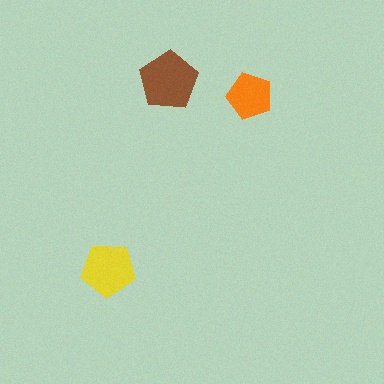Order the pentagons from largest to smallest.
the brown one, the yellow one, the orange one.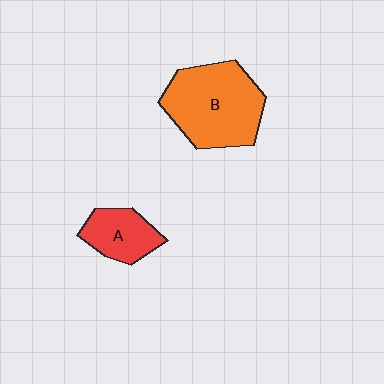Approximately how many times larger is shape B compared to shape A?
Approximately 2.1 times.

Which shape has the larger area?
Shape B (orange).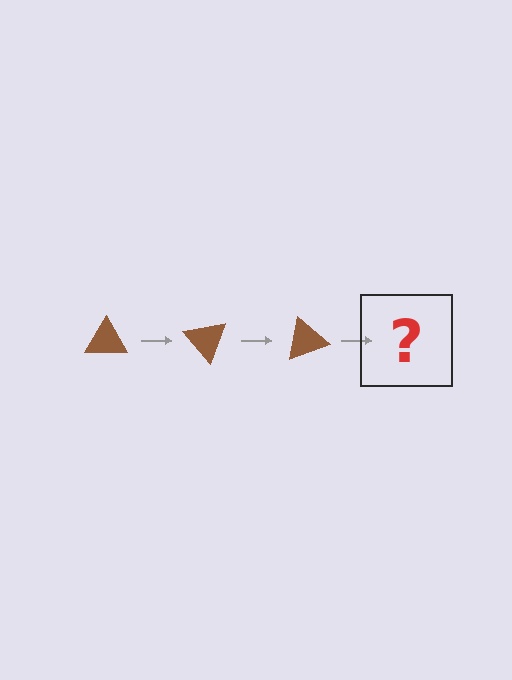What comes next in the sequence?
The next element should be a brown triangle rotated 150 degrees.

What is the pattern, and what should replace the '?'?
The pattern is that the triangle rotates 50 degrees each step. The '?' should be a brown triangle rotated 150 degrees.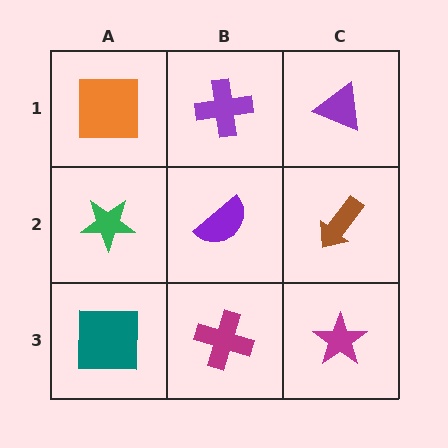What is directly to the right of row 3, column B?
A magenta star.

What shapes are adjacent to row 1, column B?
A purple semicircle (row 2, column B), an orange square (row 1, column A), a purple triangle (row 1, column C).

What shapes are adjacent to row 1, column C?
A brown arrow (row 2, column C), a purple cross (row 1, column B).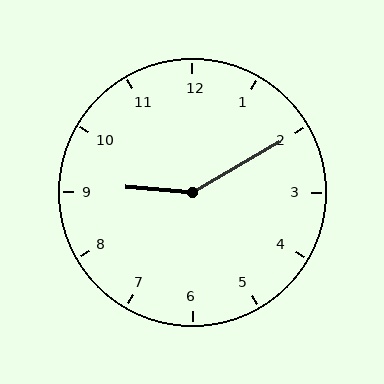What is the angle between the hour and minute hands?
Approximately 145 degrees.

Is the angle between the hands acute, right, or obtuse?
It is obtuse.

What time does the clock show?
9:10.